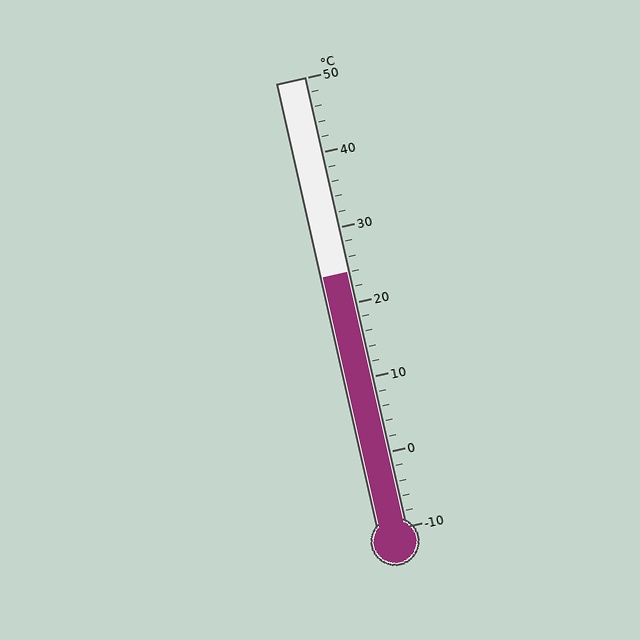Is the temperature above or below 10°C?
The temperature is above 10°C.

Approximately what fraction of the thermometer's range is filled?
The thermometer is filled to approximately 55% of its range.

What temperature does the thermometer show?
The thermometer shows approximately 24°C.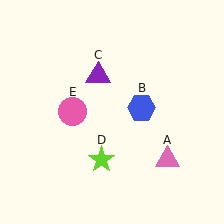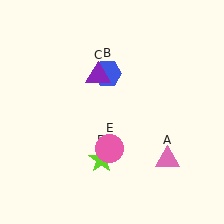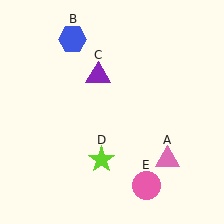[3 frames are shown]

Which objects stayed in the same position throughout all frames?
Pink triangle (object A) and purple triangle (object C) and lime star (object D) remained stationary.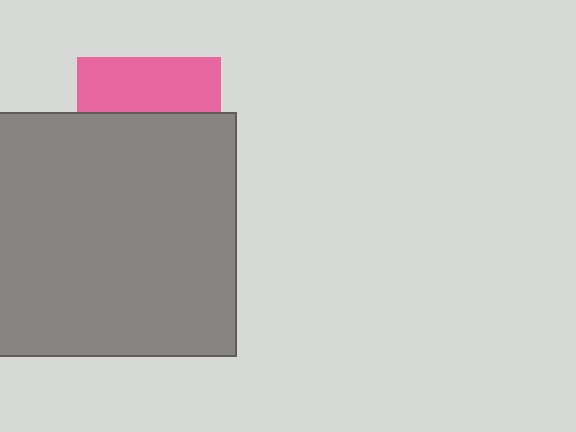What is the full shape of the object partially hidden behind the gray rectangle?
The partially hidden object is a pink square.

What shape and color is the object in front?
The object in front is a gray rectangle.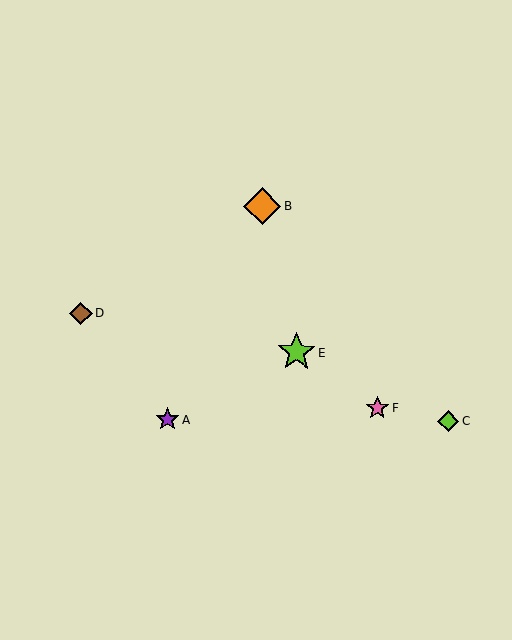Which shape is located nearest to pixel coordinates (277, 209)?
The orange diamond (labeled B) at (262, 206) is nearest to that location.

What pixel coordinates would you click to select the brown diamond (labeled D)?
Click at (81, 314) to select the brown diamond D.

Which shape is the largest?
The lime star (labeled E) is the largest.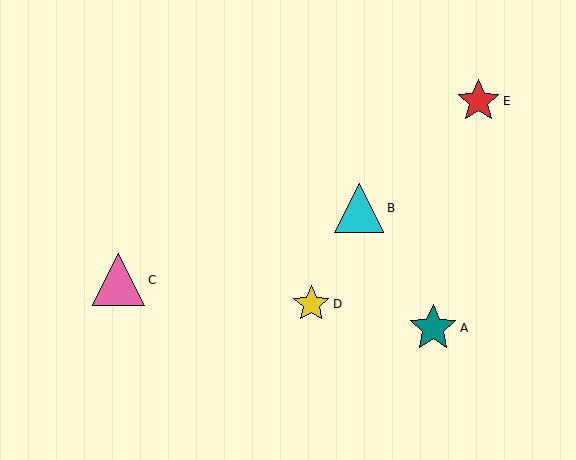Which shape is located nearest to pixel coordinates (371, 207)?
The cyan triangle (labeled B) at (359, 208) is nearest to that location.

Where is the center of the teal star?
The center of the teal star is at (433, 328).